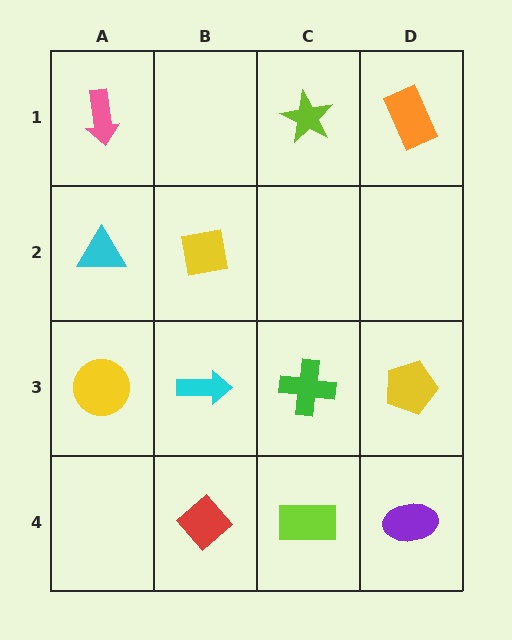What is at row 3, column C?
A green cross.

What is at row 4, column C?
A lime rectangle.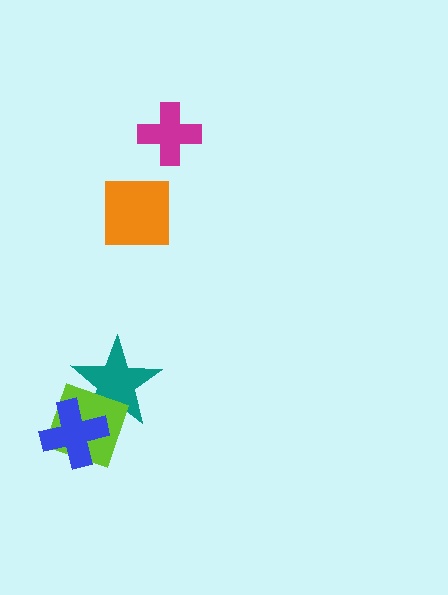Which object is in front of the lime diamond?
The blue cross is in front of the lime diamond.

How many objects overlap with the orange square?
0 objects overlap with the orange square.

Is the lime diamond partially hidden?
Yes, it is partially covered by another shape.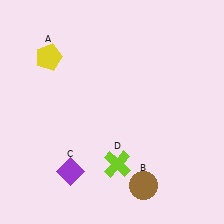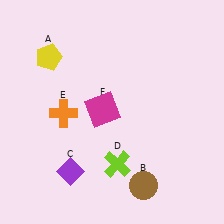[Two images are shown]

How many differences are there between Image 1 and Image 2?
There are 2 differences between the two images.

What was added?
An orange cross (E), a magenta square (F) were added in Image 2.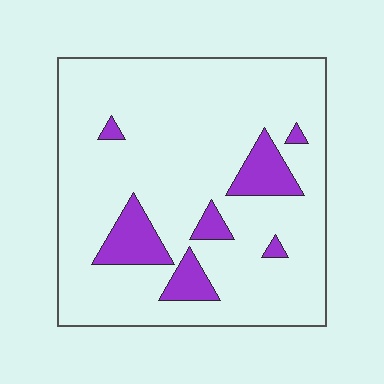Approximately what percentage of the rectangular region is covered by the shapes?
Approximately 15%.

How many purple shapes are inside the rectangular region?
7.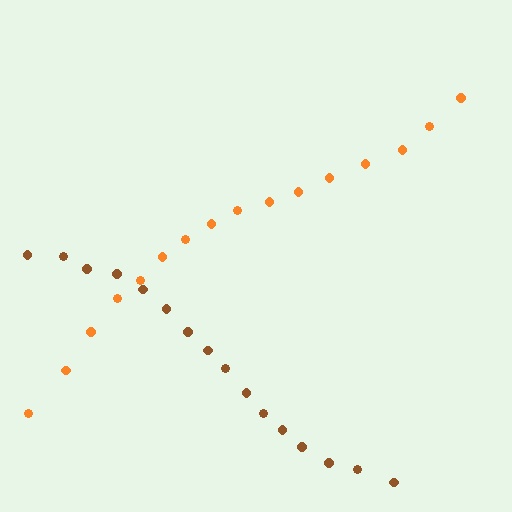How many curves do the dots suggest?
There are 2 distinct paths.